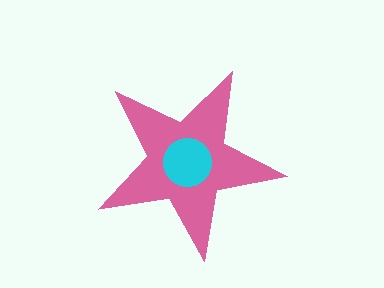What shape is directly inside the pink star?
The cyan circle.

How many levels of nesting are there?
2.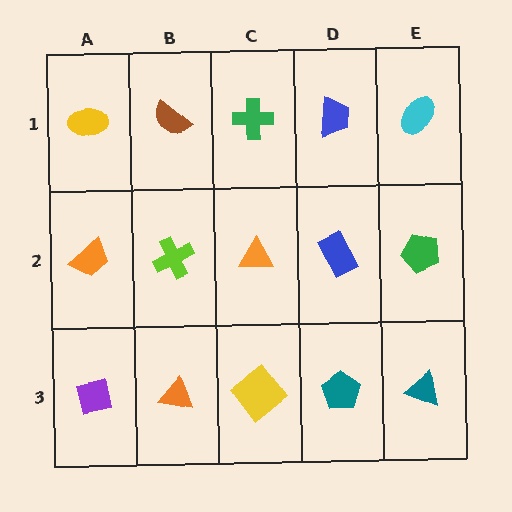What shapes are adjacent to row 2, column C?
A green cross (row 1, column C), a yellow diamond (row 3, column C), a lime cross (row 2, column B), a blue rectangle (row 2, column D).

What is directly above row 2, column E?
A cyan ellipse.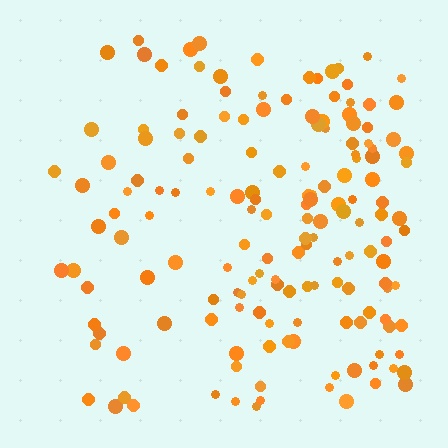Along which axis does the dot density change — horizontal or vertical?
Horizontal.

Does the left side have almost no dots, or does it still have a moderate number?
Still a moderate number, just noticeably fewer than the right.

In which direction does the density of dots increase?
From left to right, with the right side densest.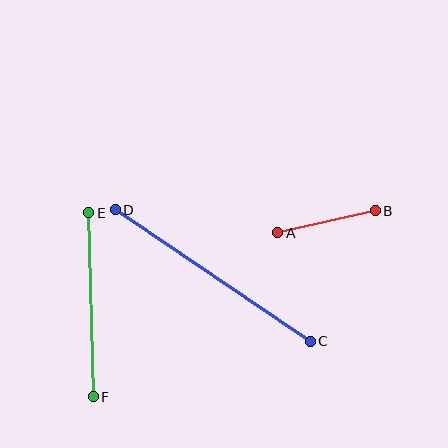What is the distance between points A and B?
The distance is approximately 100 pixels.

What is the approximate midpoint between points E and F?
The midpoint is at approximately (91, 305) pixels.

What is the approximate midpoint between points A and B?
The midpoint is at approximately (326, 222) pixels.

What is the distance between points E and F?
The distance is approximately 184 pixels.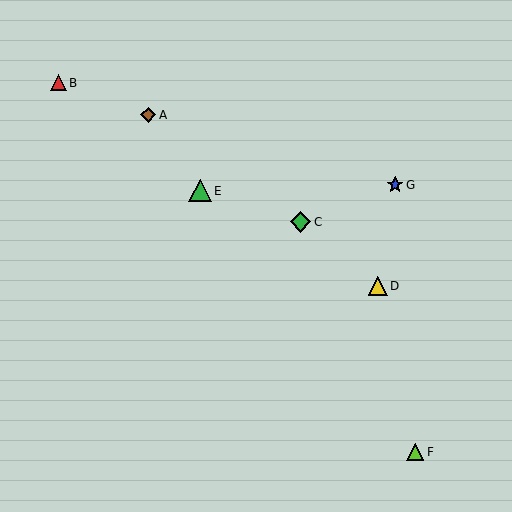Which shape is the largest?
The green triangle (labeled E) is the largest.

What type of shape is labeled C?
Shape C is a green diamond.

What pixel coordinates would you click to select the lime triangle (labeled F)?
Click at (415, 452) to select the lime triangle F.